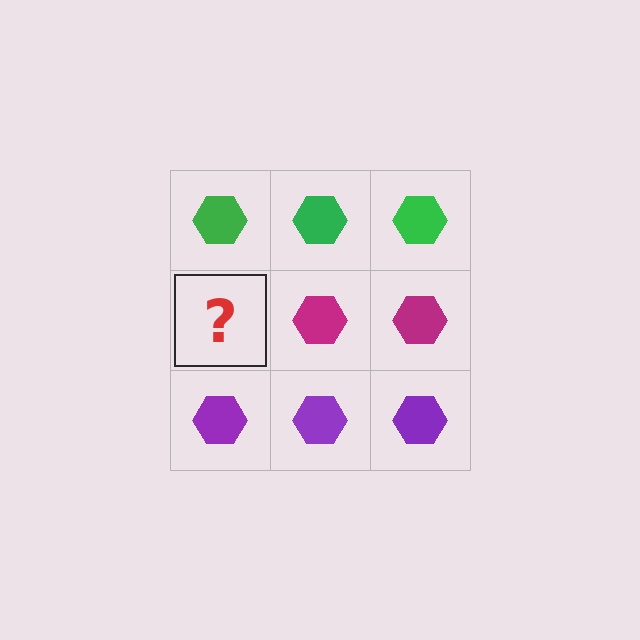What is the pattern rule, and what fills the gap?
The rule is that each row has a consistent color. The gap should be filled with a magenta hexagon.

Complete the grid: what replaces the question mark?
The question mark should be replaced with a magenta hexagon.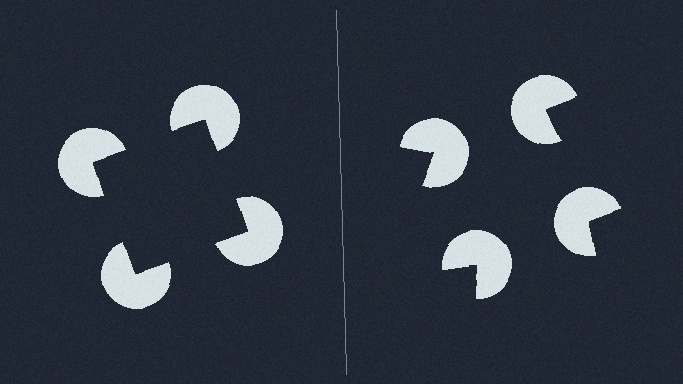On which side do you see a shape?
An illusory square appears on the left side. On the right side the wedge cuts are rotated, so no coherent shape forms.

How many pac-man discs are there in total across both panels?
8 — 4 on each side.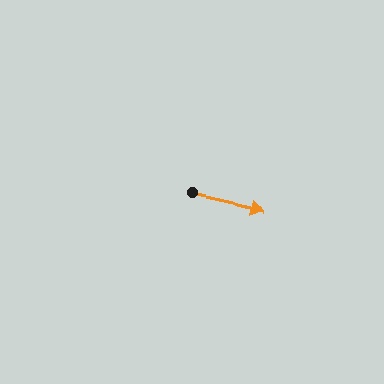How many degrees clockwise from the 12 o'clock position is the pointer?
Approximately 103 degrees.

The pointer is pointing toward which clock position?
Roughly 3 o'clock.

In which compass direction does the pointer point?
East.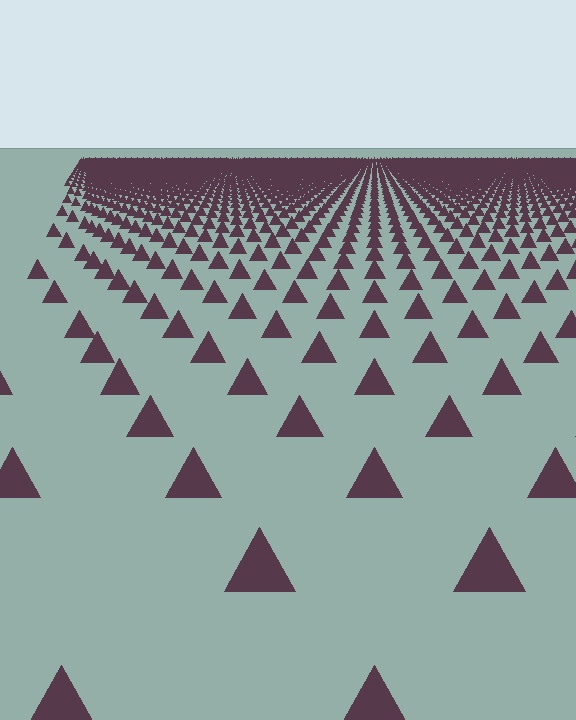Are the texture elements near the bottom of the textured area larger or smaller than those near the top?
Larger. Near the bottom, elements are closer to the viewer and appear at a bigger on-screen size.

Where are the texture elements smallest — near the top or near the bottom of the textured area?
Near the top.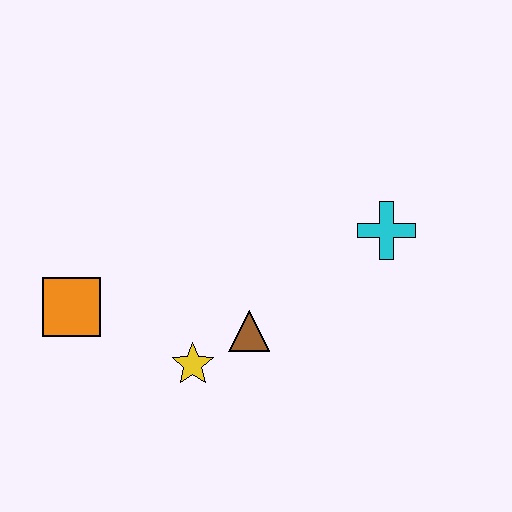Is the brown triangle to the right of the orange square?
Yes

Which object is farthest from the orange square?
The cyan cross is farthest from the orange square.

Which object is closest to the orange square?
The yellow star is closest to the orange square.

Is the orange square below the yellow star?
No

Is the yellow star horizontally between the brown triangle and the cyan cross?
No